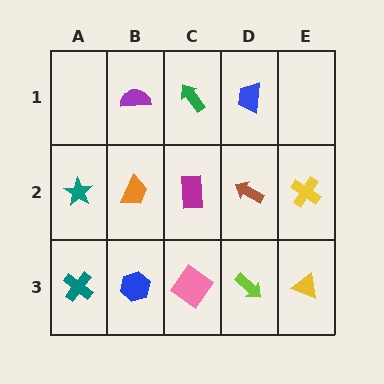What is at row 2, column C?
A magenta rectangle.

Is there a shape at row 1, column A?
No, that cell is empty.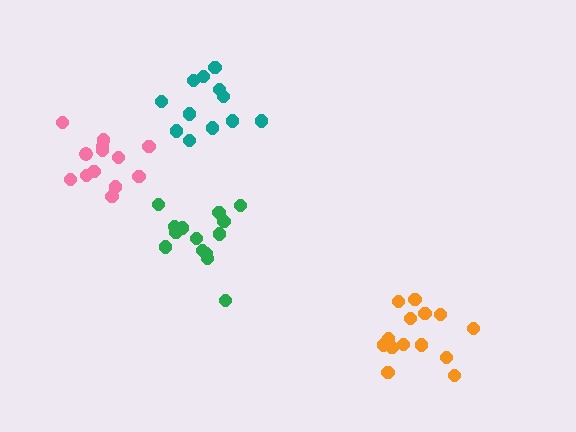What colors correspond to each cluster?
The clusters are colored: pink, orange, green, teal.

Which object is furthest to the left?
The pink cluster is leftmost.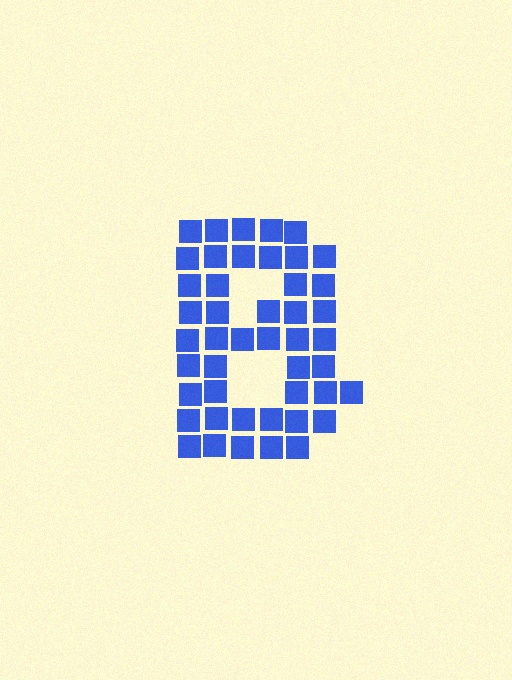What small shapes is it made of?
It is made of small squares.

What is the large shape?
The large shape is the letter B.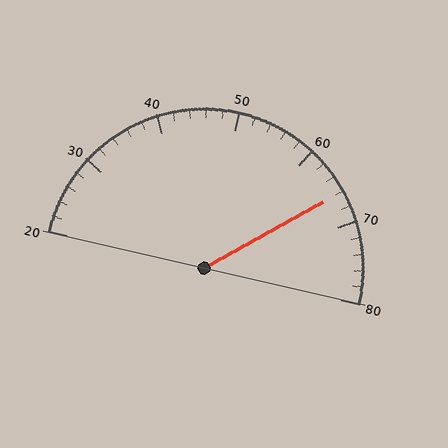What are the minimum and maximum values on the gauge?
The gauge ranges from 20 to 80.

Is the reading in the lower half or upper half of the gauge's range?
The reading is in the upper half of the range (20 to 80).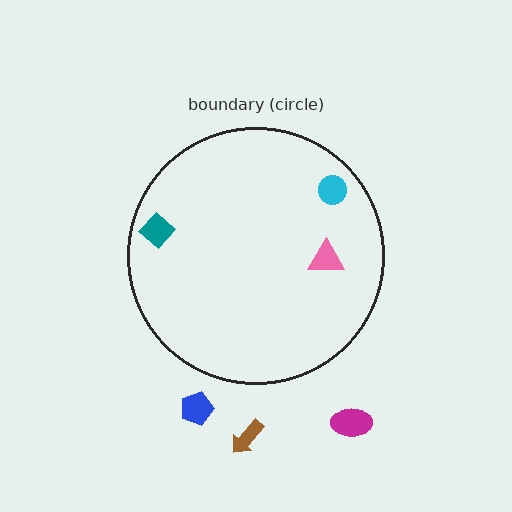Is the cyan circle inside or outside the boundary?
Inside.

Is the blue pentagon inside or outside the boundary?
Outside.